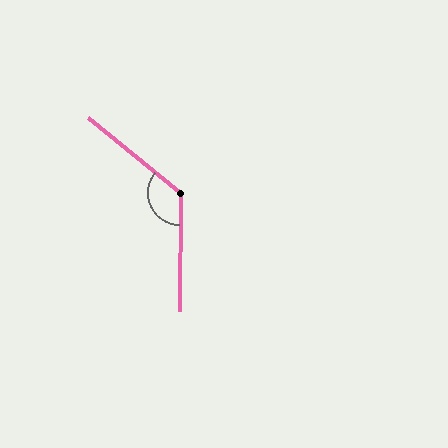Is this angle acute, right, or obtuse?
It is obtuse.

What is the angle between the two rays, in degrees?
Approximately 129 degrees.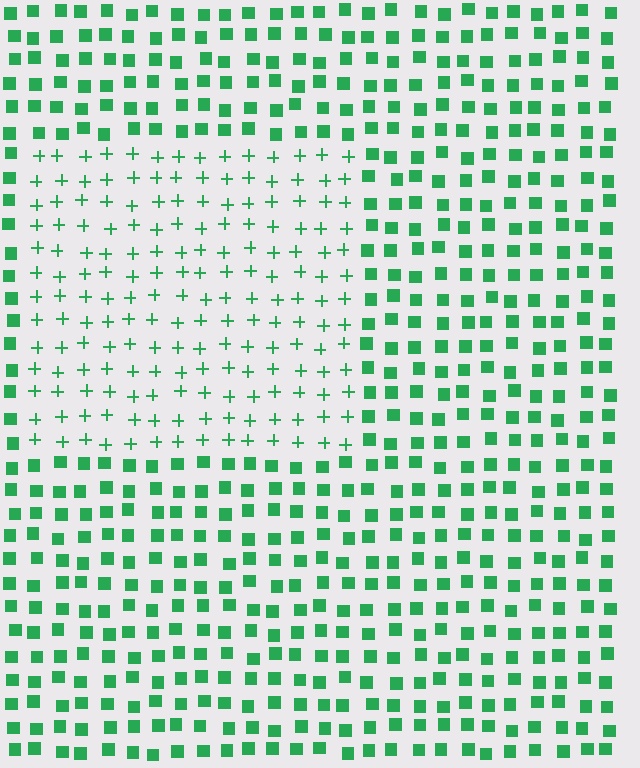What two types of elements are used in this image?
The image uses plus signs inside the rectangle region and squares outside it.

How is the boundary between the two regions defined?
The boundary is defined by a change in element shape: plus signs inside vs. squares outside. All elements share the same color and spacing.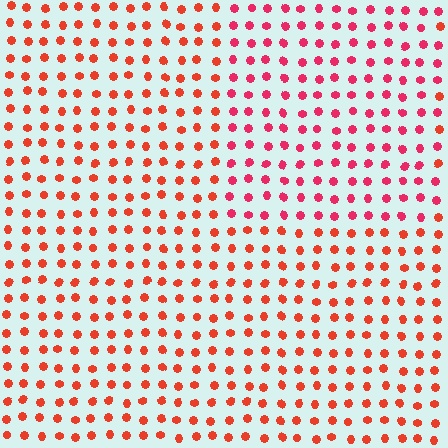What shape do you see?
I see a rectangle.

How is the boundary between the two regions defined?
The boundary is defined purely by a slight shift in hue (about 26 degrees). Spacing, size, and orientation are identical on both sides.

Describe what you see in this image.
The image is filled with small red elements in a uniform arrangement. A rectangle-shaped region is visible where the elements are tinted to a slightly different hue, forming a subtle color boundary.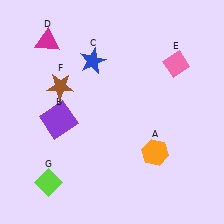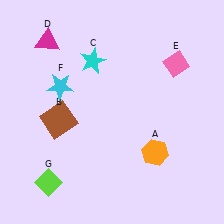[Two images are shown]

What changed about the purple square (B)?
In Image 1, B is purple. In Image 2, it changed to brown.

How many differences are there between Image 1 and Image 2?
There are 3 differences between the two images.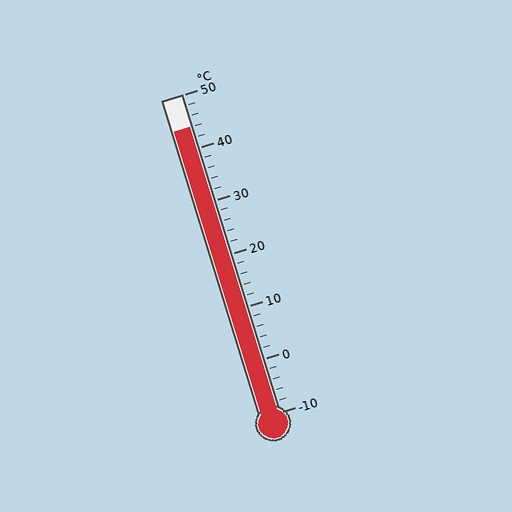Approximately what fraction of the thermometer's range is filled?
The thermometer is filled to approximately 90% of its range.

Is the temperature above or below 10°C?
The temperature is above 10°C.